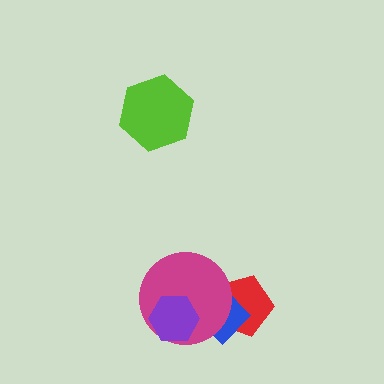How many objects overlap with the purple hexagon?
2 objects overlap with the purple hexagon.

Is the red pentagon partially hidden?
Yes, it is partially covered by another shape.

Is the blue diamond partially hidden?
Yes, it is partially covered by another shape.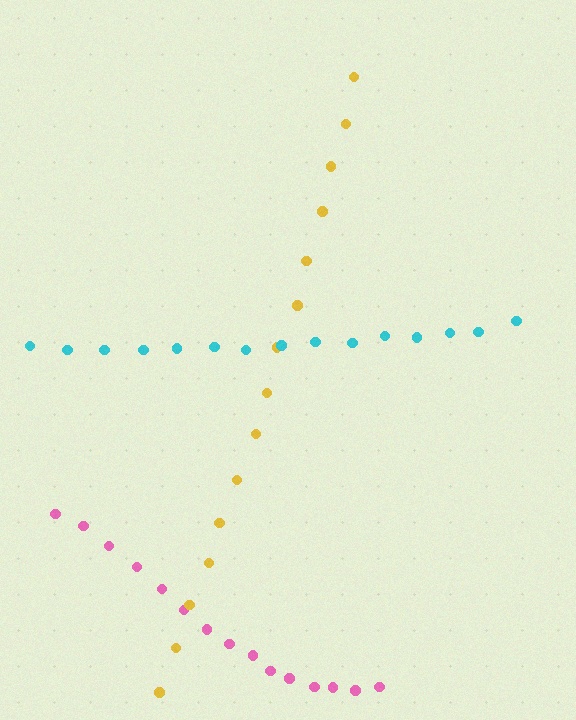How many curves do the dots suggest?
There are 3 distinct paths.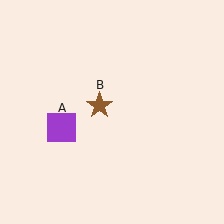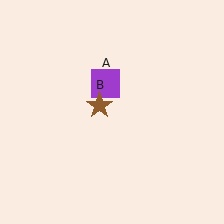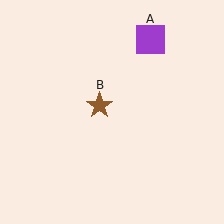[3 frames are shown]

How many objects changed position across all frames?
1 object changed position: purple square (object A).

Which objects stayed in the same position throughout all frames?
Brown star (object B) remained stationary.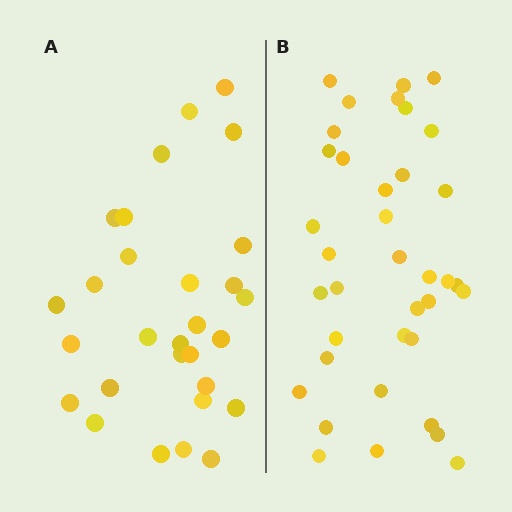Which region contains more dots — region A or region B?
Region B (the right region) has more dots.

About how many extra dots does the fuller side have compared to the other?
Region B has roughly 8 or so more dots than region A.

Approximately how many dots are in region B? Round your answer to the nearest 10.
About 40 dots. (The exact count is 37, which rounds to 40.)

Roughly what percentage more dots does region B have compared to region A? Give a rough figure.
About 30% more.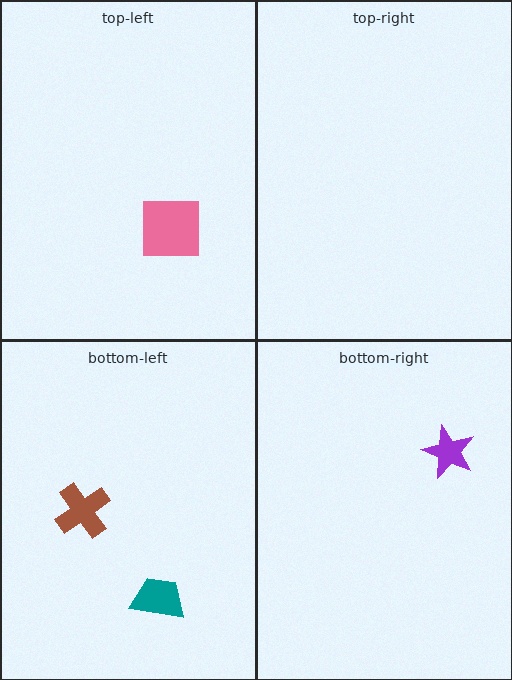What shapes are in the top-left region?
The pink square.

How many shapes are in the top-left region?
1.